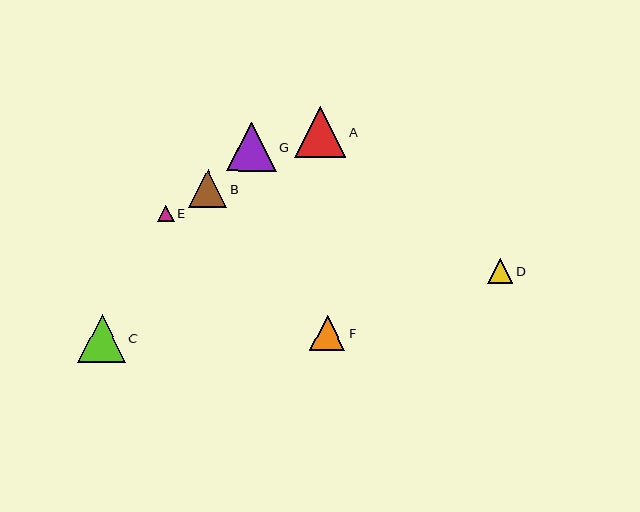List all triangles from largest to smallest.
From largest to smallest: A, G, C, B, F, D, E.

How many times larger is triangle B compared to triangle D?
Triangle B is approximately 1.5 times the size of triangle D.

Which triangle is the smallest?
Triangle E is the smallest with a size of approximately 16 pixels.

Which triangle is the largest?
Triangle A is the largest with a size of approximately 51 pixels.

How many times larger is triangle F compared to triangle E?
Triangle F is approximately 2.2 times the size of triangle E.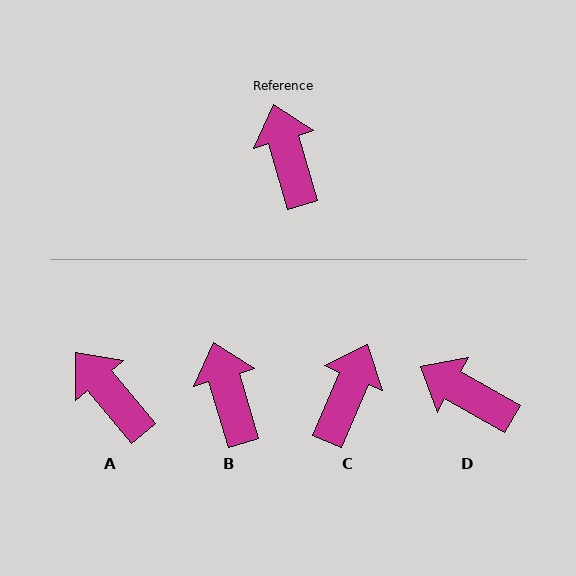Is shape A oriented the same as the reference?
No, it is off by about 24 degrees.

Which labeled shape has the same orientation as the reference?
B.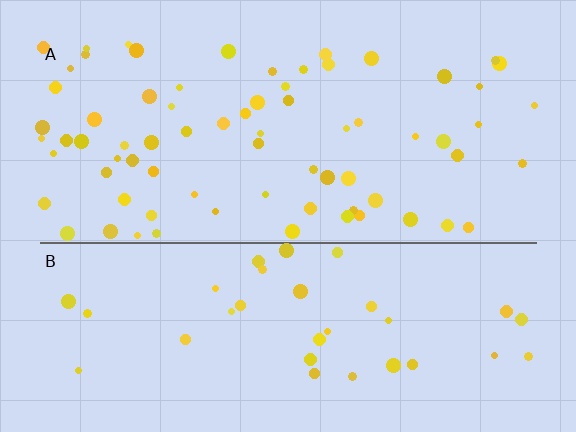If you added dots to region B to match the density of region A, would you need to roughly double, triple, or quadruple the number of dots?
Approximately double.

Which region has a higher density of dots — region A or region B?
A (the top).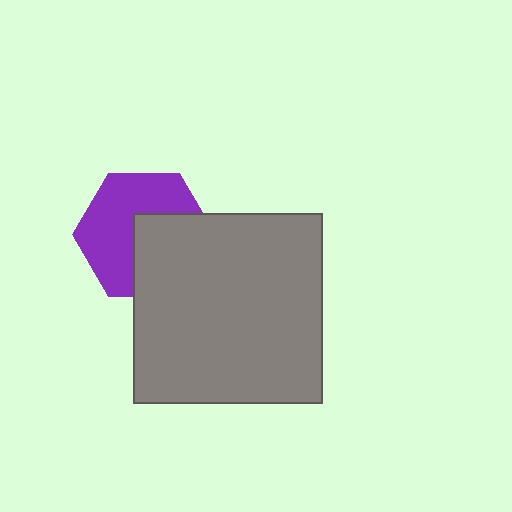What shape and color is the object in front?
The object in front is a gray square.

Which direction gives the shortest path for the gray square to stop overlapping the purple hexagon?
Moving toward the lower-right gives the shortest separation.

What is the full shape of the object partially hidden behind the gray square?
The partially hidden object is a purple hexagon.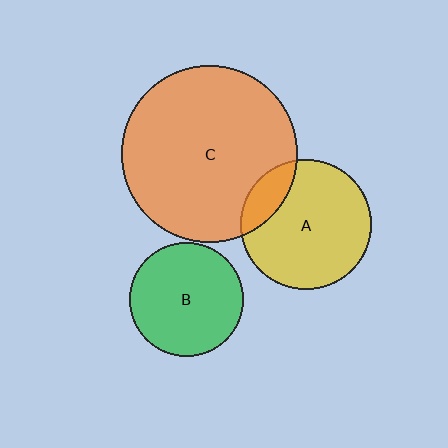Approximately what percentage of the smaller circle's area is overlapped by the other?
Approximately 15%.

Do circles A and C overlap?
Yes.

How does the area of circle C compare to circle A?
Approximately 1.8 times.